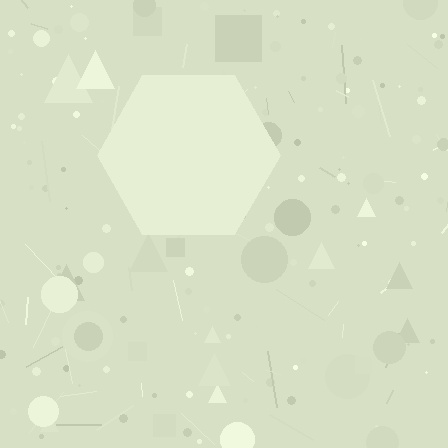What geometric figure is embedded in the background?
A hexagon is embedded in the background.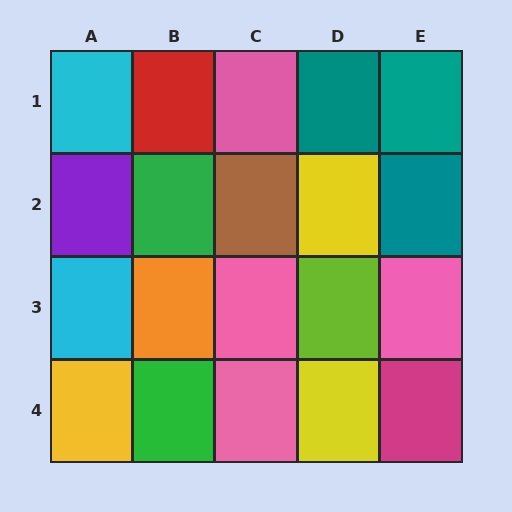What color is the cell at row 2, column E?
Teal.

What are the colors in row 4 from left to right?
Yellow, green, pink, yellow, magenta.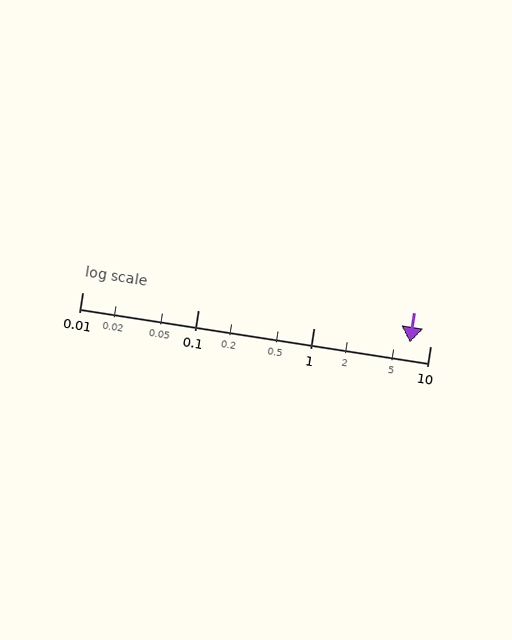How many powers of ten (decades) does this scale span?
The scale spans 3 decades, from 0.01 to 10.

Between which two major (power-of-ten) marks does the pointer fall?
The pointer is between 1 and 10.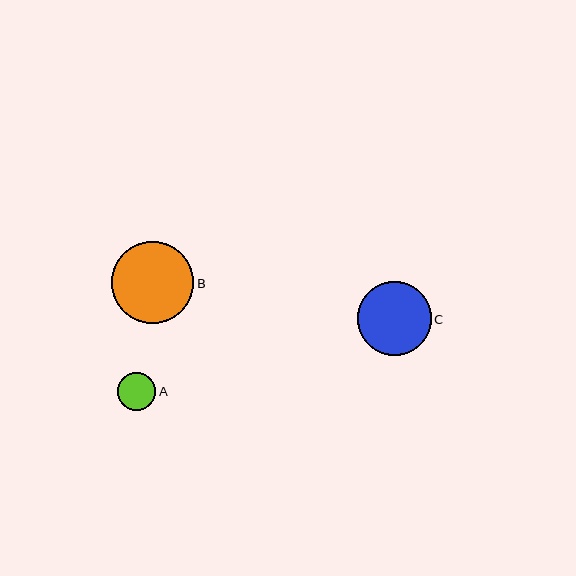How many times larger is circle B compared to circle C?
Circle B is approximately 1.1 times the size of circle C.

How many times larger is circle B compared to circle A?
Circle B is approximately 2.1 times the size of circle A.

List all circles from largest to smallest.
From largest to smallest: B, C, A.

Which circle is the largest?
Circle B is the largest with a size of approximately 82 pixels.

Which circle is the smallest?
Circle A is the smallest with a size of approximately 38 pixels.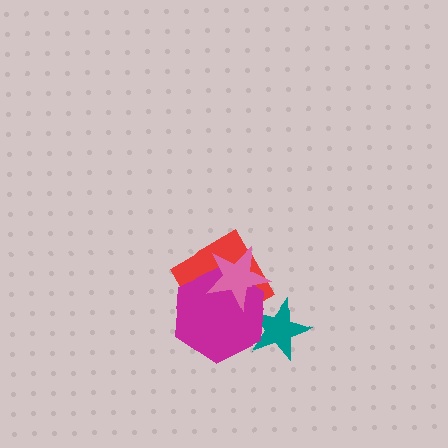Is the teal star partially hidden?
Yes, it is partially covered by another shape.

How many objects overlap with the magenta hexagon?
3 objects overlap with the magenta hexagon.